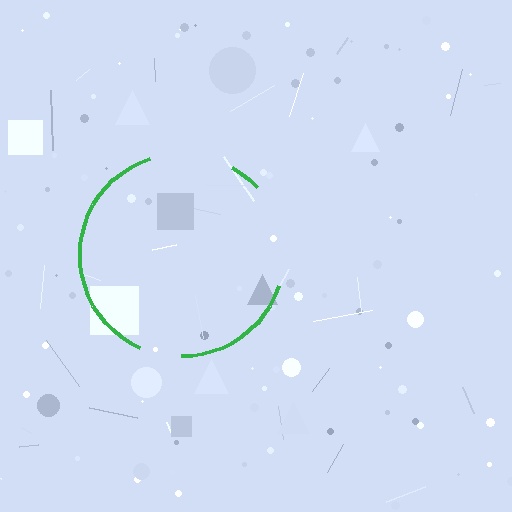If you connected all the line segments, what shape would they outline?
They would outline a circle.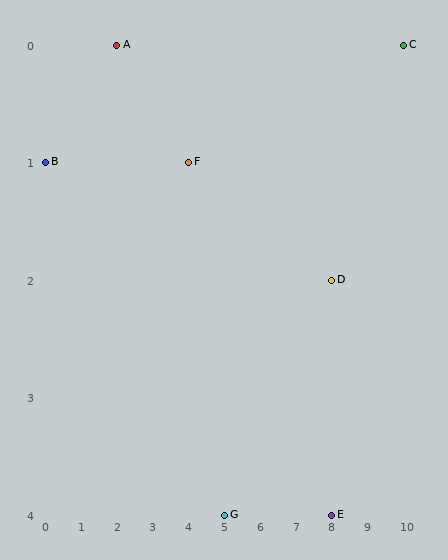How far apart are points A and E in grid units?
Points A and E are 6 columns and 4 rows apart (about 7.2 grid units diagonally).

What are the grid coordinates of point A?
Point A is at grid coordinates (2, 0).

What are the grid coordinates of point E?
Point E is at grid coordinates (8, 4).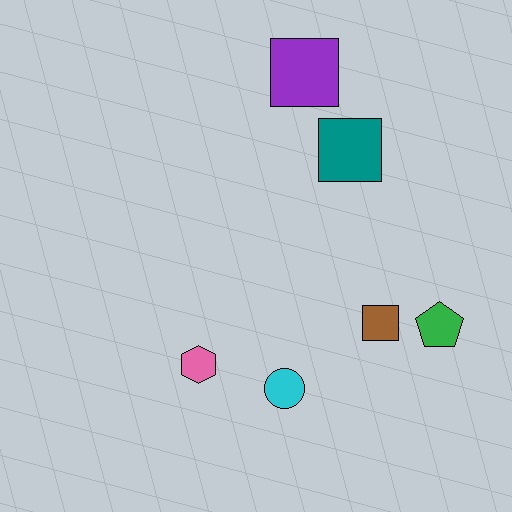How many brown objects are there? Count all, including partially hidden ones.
There is 1 brown object.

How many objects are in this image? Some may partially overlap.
There are 6 objects.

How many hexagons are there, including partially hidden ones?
There is 1 hexagon.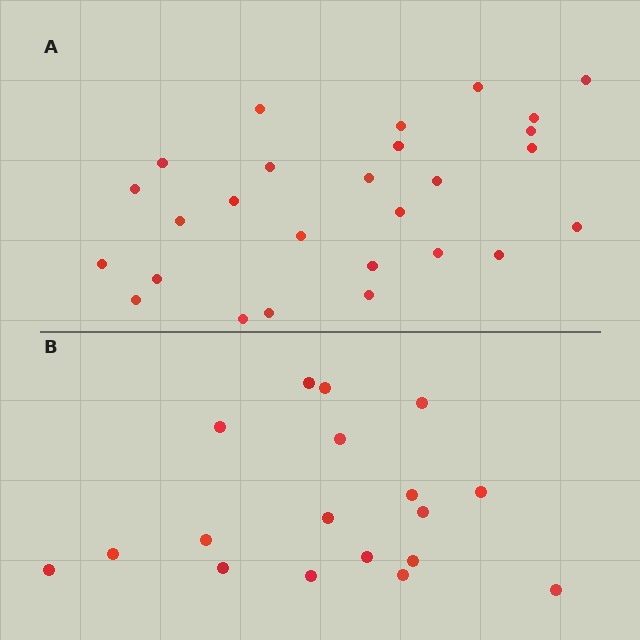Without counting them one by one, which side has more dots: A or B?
Region A (the top region) has more dots.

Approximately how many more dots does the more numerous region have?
Region A has roughly 8 or so more dots than region B.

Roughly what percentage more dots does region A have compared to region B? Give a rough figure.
About 50% more.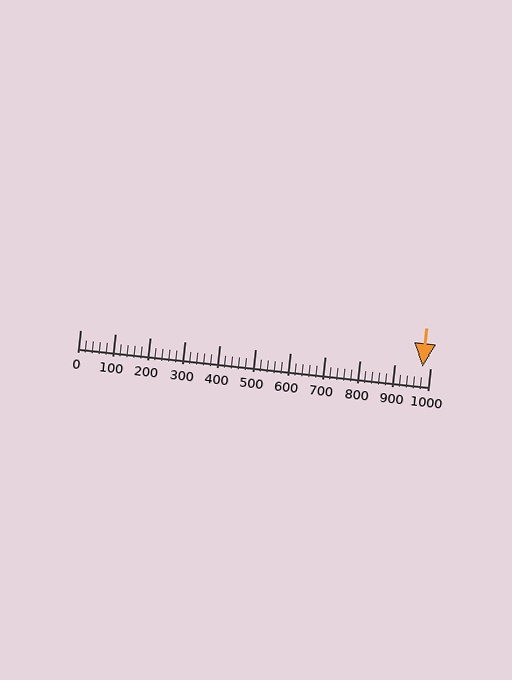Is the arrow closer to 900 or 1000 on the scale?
The arrow is closer to 1000.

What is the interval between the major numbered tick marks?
The major tick marks are spaced 100 units apart.